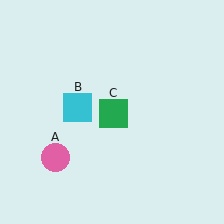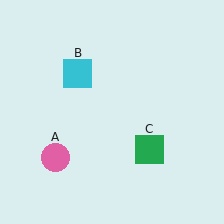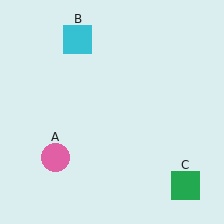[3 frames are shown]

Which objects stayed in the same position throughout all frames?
Pink circle (object A) remained stationary.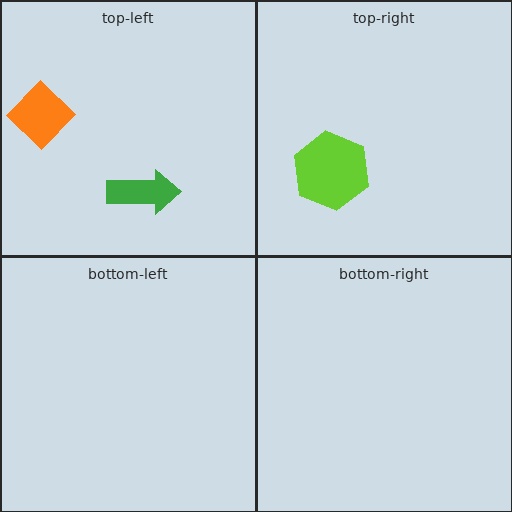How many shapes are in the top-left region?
2.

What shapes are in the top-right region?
The lime hexagon.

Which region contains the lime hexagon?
The top-right region.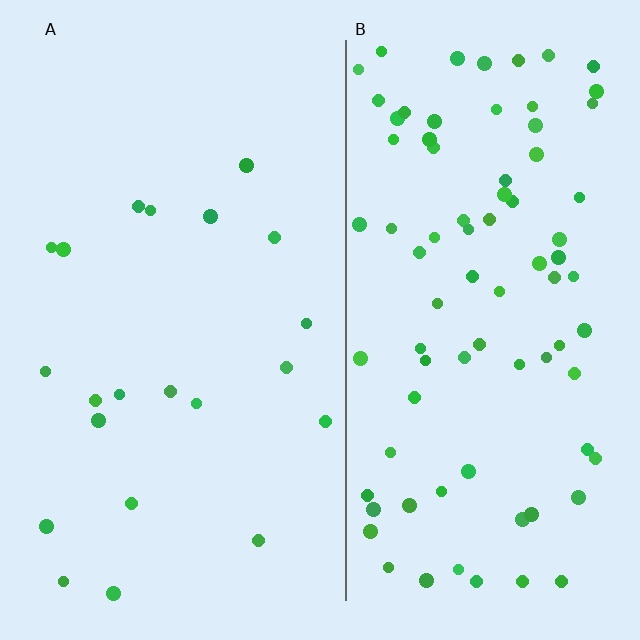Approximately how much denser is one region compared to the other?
Approximately 3.9× — region B over region A.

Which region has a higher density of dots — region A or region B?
B (the right).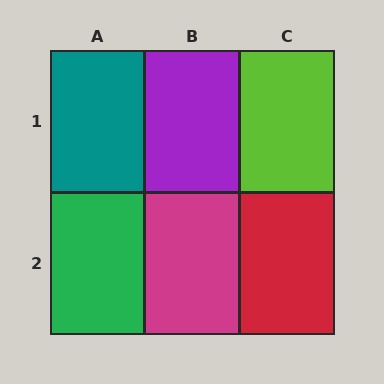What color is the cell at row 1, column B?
Purple.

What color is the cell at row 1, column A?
Teal.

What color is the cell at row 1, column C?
Lime.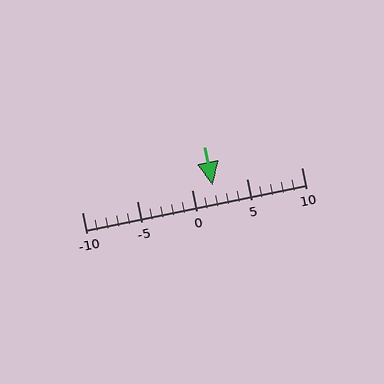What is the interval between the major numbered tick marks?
The major tick marks are spaced 5 units apart.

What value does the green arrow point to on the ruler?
The green arrow points to approximately 2.